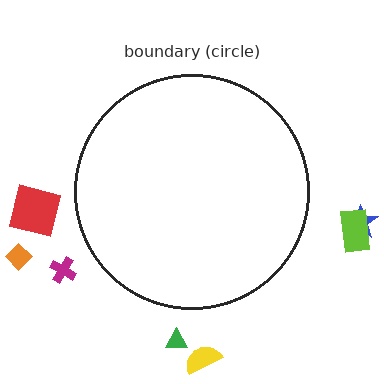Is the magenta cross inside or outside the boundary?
Outside.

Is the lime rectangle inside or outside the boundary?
Outside.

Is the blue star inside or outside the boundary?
Outside.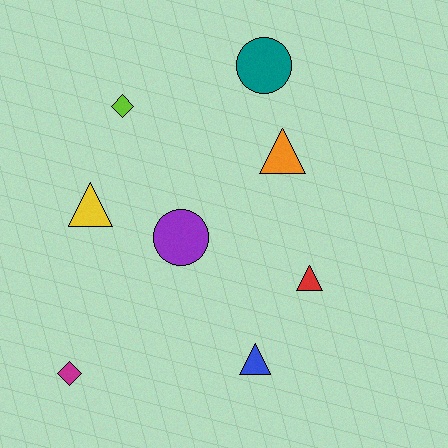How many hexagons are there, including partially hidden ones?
There are no hexagons.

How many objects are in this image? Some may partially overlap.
There are 8 objects.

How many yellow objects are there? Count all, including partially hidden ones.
There is 1 yellow object.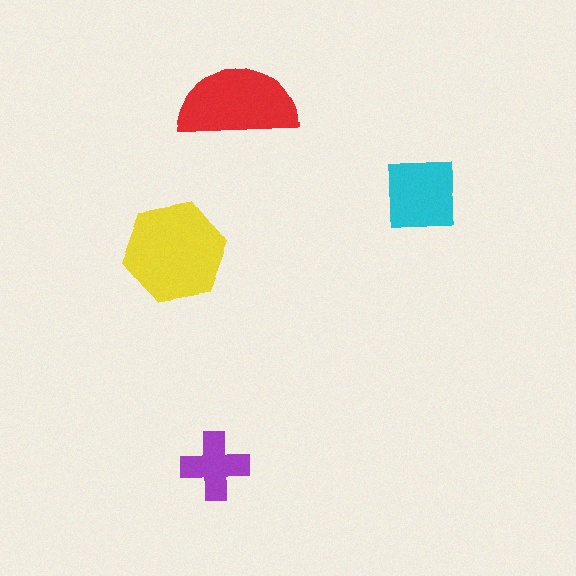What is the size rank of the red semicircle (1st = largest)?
2nd.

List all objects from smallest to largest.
The purple cross, the cyan square, the red semicircle, the yellow hexagon.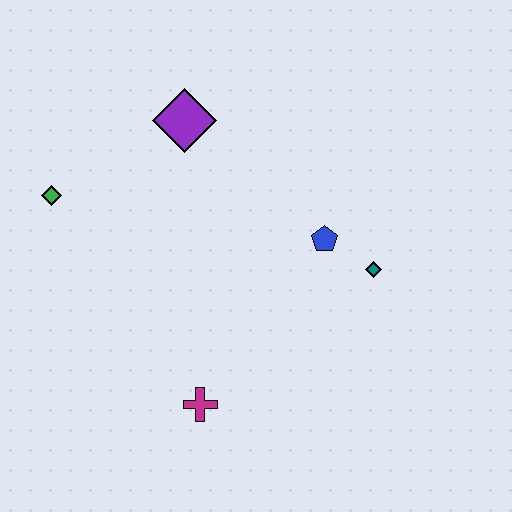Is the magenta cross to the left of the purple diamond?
No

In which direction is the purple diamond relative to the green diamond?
The purple diamond is to the right of the green diamond.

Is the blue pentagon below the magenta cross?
No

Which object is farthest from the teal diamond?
The green diamond is farthest from the teal diamond.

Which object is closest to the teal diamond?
The blue pentagon is closest to the teal diamond.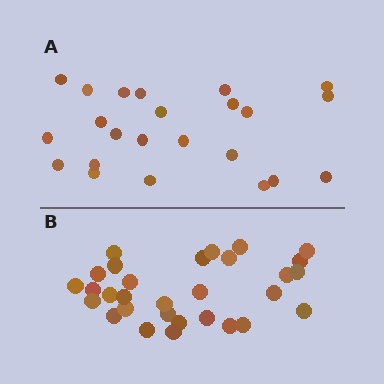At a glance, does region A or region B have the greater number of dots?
Region B (the bottom region) has more dots.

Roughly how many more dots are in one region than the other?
Region B has roughly 8 or so more dots than region A.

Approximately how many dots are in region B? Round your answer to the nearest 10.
About 30 dots.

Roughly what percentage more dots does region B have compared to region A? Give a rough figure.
About 30% more.